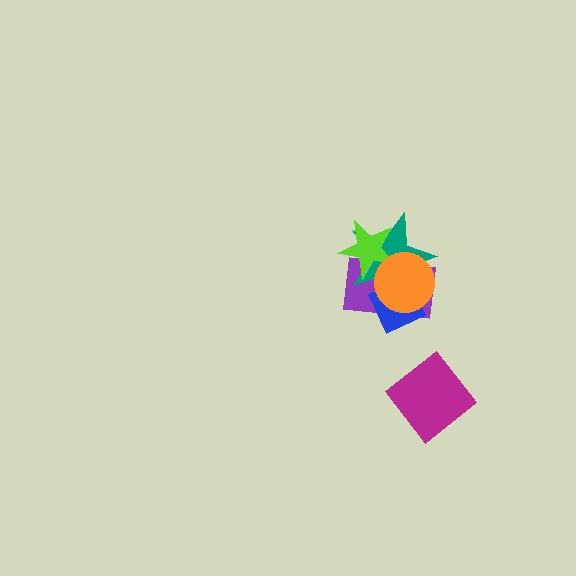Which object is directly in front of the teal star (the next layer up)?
The lime star is directly in front of the teal star.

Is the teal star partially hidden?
Yes, it is partially covered by another shape.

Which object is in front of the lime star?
The orange circle is in front of the lime star.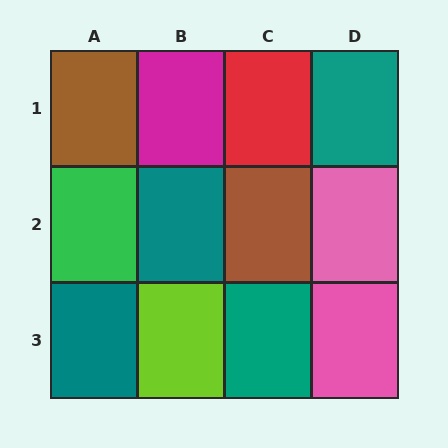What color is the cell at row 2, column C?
Brown.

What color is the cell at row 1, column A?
Brown.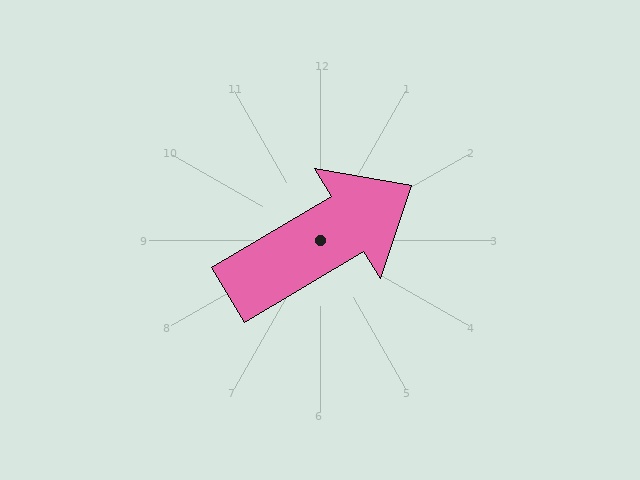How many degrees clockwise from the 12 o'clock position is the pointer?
Approximately 59 degrees.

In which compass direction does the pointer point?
Northeast.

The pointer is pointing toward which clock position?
Roughly 2 o'clock.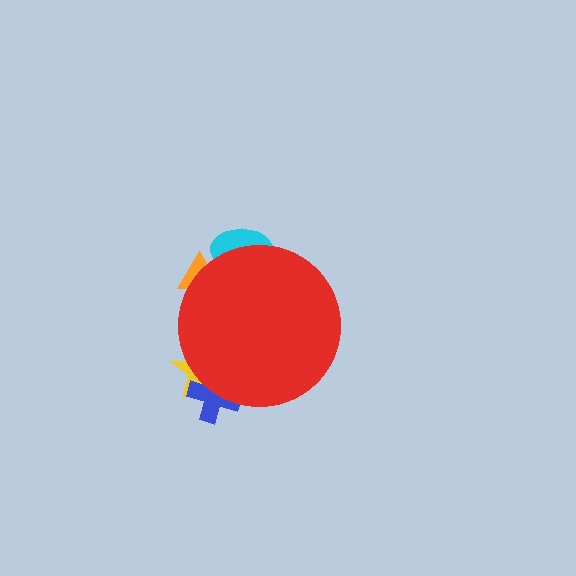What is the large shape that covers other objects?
A red circle.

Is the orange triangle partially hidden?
Yes, the orange triangle is partially hidden behind the red circle.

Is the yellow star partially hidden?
Yes, the yellow star is partially hidden behind the red circle.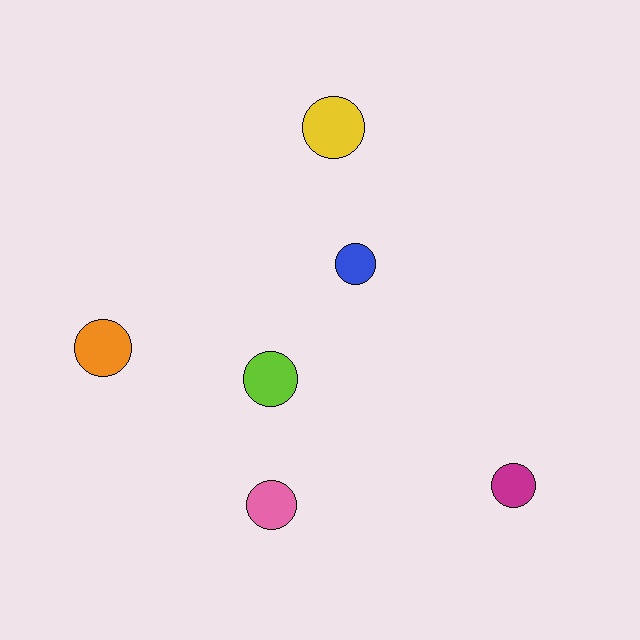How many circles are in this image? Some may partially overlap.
There are 6 circles.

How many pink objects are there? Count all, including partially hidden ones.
There is 1 pink object.